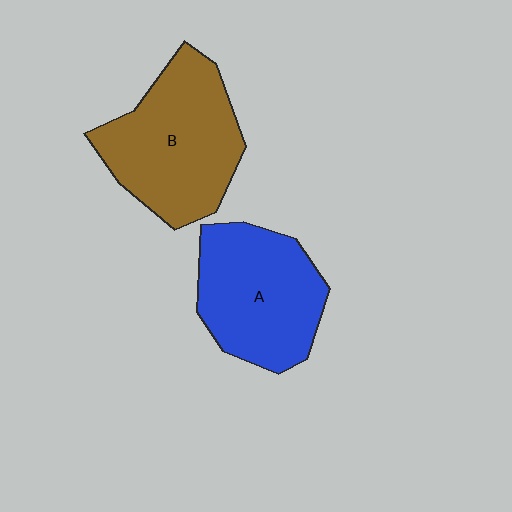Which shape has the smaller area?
Shape A (blue).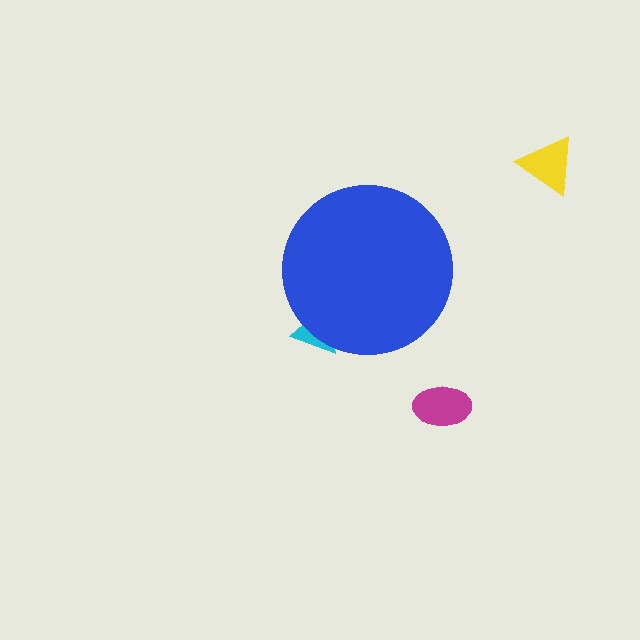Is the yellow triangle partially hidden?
No, the yellow triangle is fully visible.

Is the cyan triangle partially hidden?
Yes, the cyan triangle is partially hidden behind the blue circle.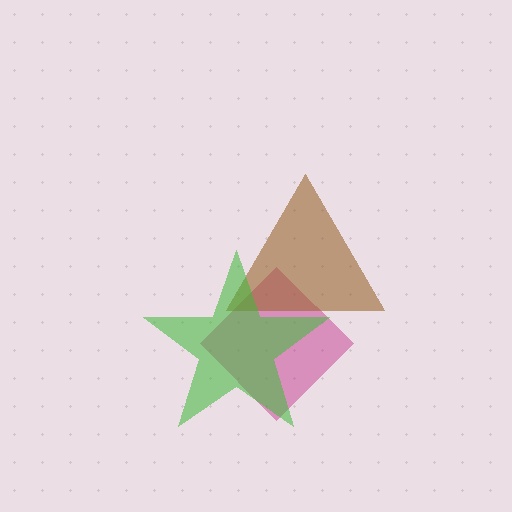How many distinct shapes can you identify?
There are 3 distinct shapes: a magenta diamond, a brown triangle, a green star.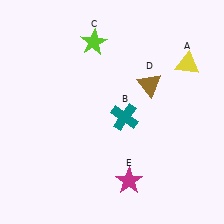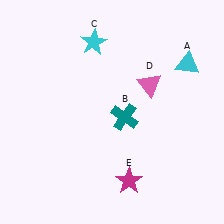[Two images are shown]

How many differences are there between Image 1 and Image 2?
There are 3 differences between the two images.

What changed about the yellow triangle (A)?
In Image 1, A is yellow. In Image 2, it changed to cyan.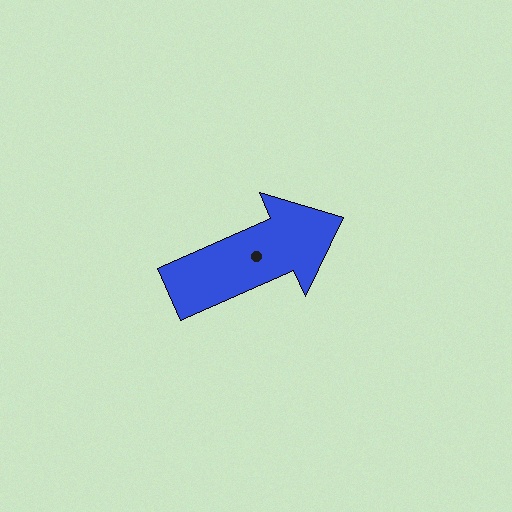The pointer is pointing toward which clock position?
Roughly 2 o'clock.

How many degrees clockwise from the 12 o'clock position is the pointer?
Approximately 66 degrees.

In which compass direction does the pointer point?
Northeast.